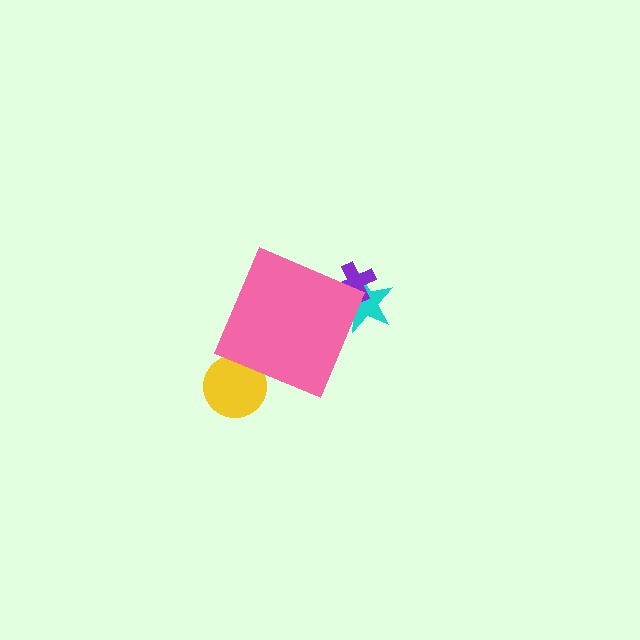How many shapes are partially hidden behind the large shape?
3 shapes are partially hidden.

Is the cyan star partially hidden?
Yes, the cyan star is partially hidden behind the pink diamond.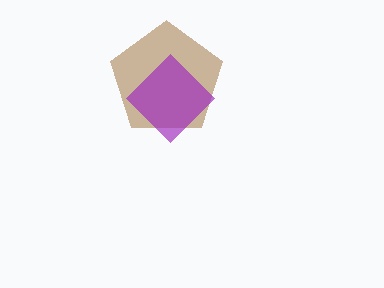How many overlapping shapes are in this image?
There are 2 overlapping shapes in the image.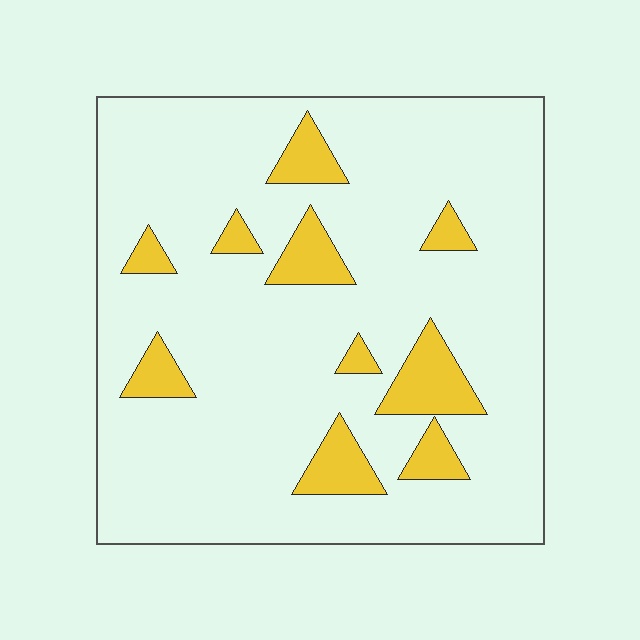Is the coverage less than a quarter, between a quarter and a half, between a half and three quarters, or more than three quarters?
Less than a quarter.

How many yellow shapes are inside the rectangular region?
10.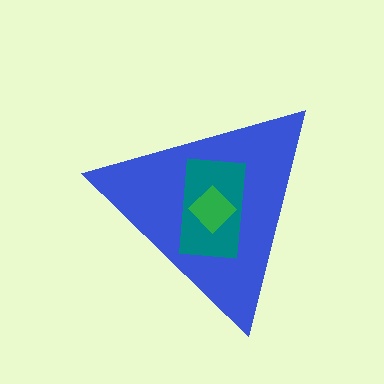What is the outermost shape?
The blue triangle.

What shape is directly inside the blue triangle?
The teal rectangle.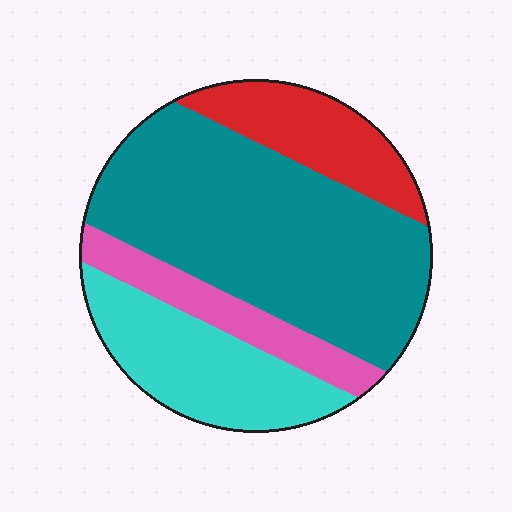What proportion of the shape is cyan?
Cyan takes up about one fifth (1/5) of the shape.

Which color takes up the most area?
Teal, at roughly 50%.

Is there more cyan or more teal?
Teal.